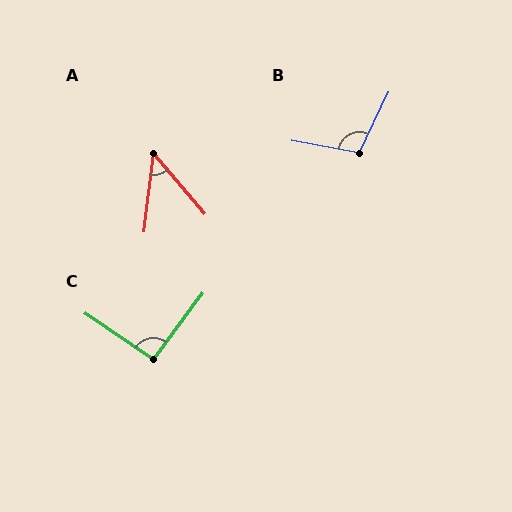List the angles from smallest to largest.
A (47°), C (93°), B (105°).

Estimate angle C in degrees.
Approximately 93 degrees.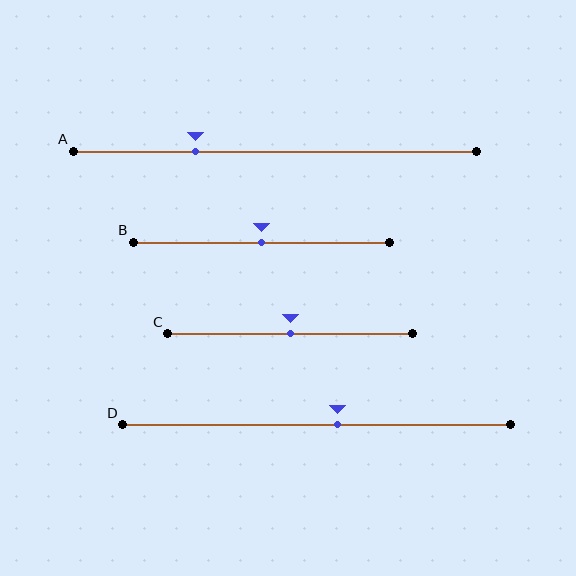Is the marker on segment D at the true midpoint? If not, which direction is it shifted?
No, the marker on segment D is shifted to the right by about 6% of the segment length.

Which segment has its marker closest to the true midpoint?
Segment B has its marker closest to the true midpoint.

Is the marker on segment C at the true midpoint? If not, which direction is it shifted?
Yes, the marker on segment C is at the true midpoint.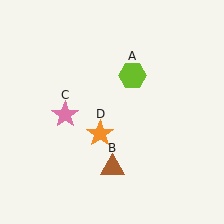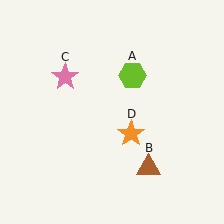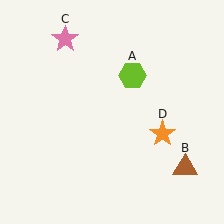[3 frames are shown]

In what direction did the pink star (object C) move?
The pink star (object C) moved up.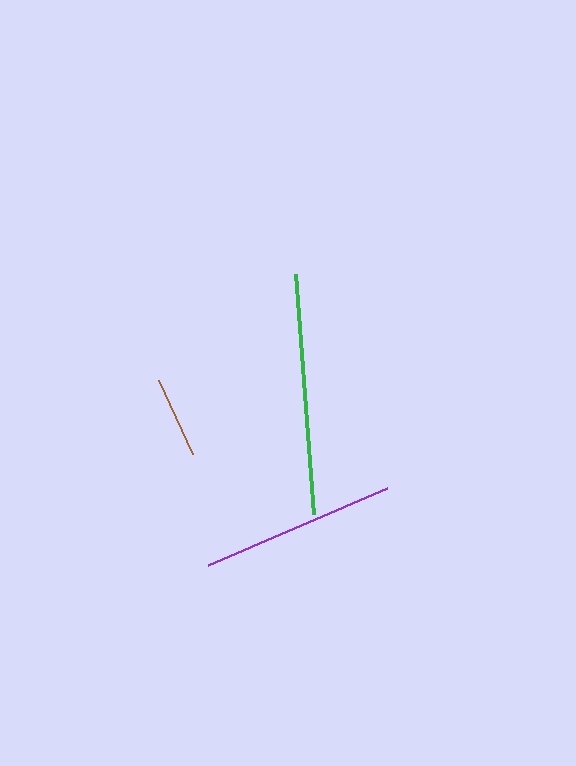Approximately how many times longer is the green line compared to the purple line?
The green line is approximately 1.2 times the length of the purple line.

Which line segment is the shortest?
The brown line is the shortest at approximately 82 pixels.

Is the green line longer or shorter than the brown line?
The green line is longer than the brown line.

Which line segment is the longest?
The green line is the longest at approximately 241 pixels.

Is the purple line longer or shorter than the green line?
The green line is longer than the purple line.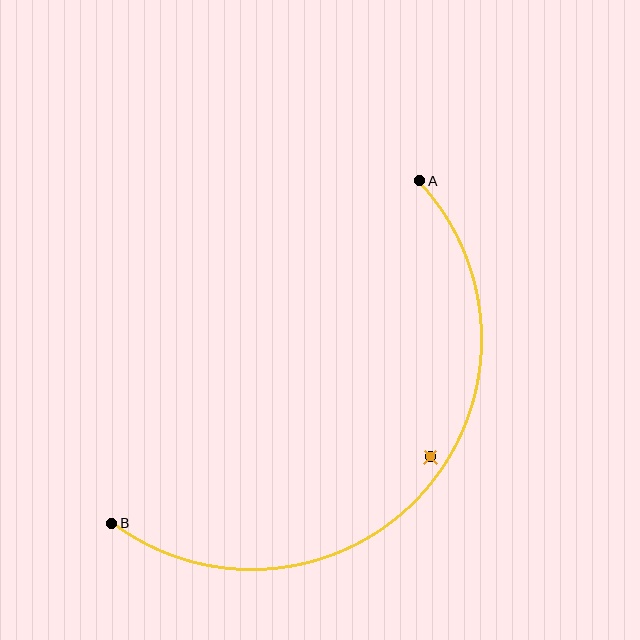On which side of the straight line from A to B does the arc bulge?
The arc bulges below and to the right of the straight line connecting A and B.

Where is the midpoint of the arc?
The arc midpoint is the point on the curve farthest from the straight line joining A and B. It sits below and to the right of that line.